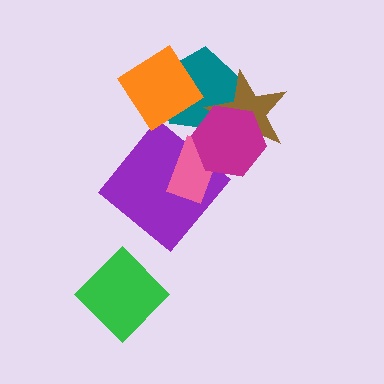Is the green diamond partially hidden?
No, no other shape covers it.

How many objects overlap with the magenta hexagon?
3 objects overlap with the magenta hexagon.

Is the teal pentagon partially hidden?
Yes, it is partially covered by another shape.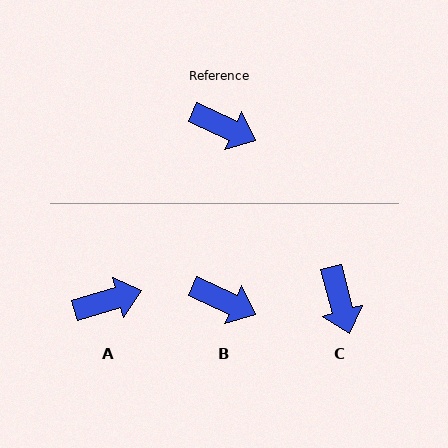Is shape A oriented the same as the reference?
No, it is off by about 40 degrees.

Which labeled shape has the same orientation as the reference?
B.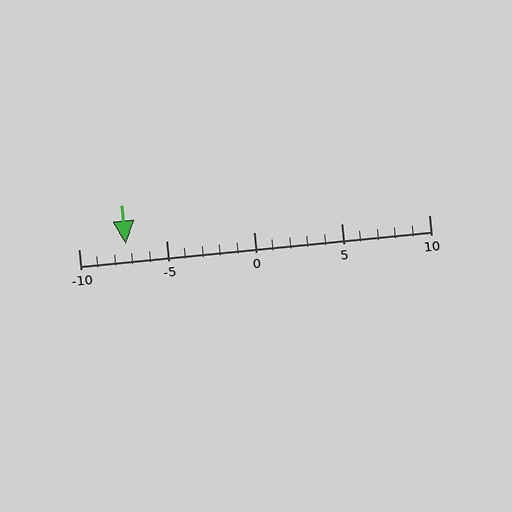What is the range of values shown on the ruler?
The ruler shows values from -10 to 10.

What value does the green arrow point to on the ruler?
The green arrow points to approximately -7.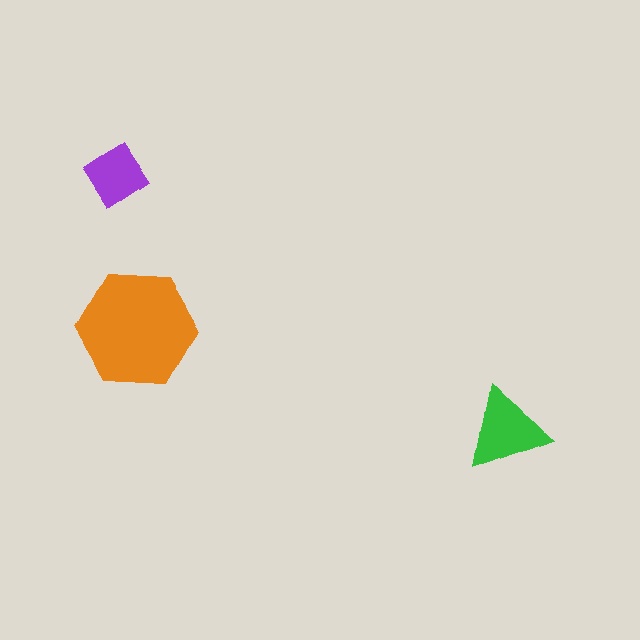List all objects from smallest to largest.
The purple diamond, the green triangle, the orange hexagon.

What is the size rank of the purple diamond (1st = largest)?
3rd.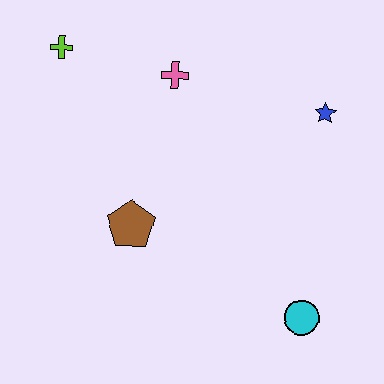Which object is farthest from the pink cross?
The cyan circle is farthest from the pink cross.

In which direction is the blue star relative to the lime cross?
The blue star is to the right of the lime cross.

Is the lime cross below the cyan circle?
No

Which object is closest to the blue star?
The pink cross is closest to the blue star.